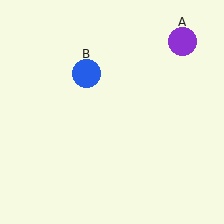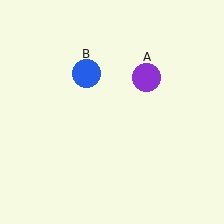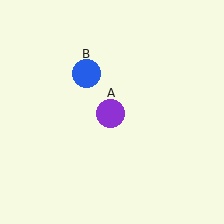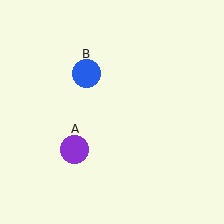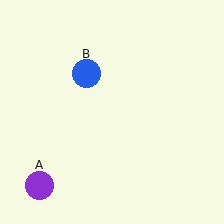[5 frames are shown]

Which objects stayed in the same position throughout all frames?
Blue circle (object B) remained stationary.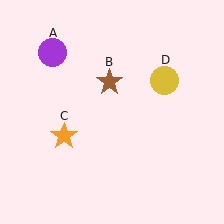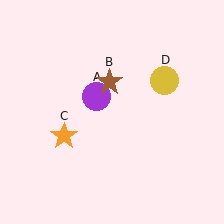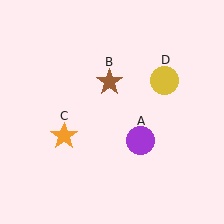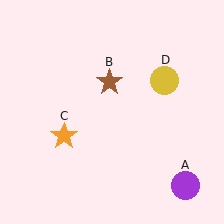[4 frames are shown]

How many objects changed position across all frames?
1 object changed position: purple circle (object A).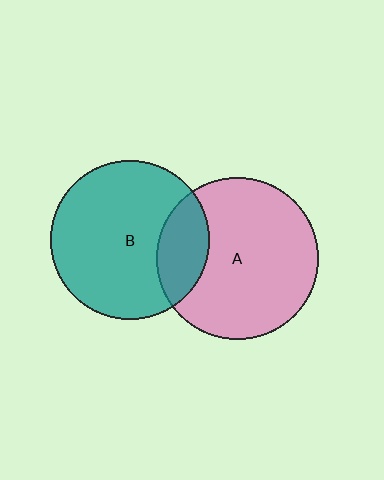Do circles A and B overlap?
Yes.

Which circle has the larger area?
Circle A (pink).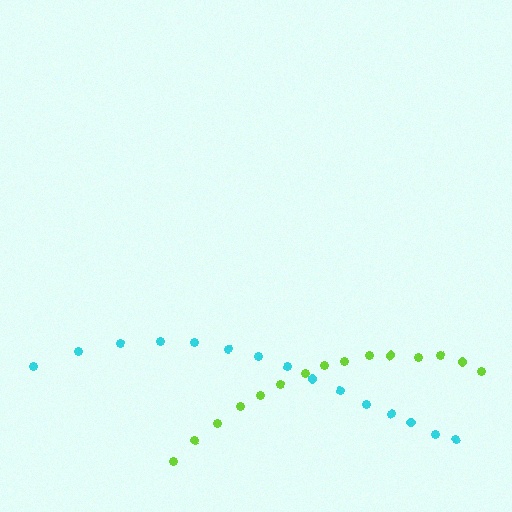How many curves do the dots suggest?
There are 2 distinct paths.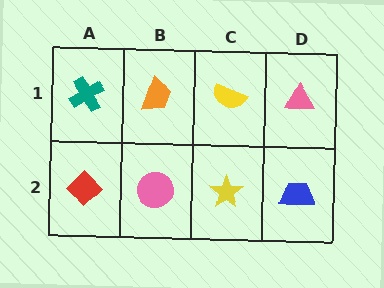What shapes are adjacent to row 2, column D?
A pink triangle (row 1, column D), a yellow star (row 2, column C).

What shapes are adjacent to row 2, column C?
A yellow semicircle (row 1, column C), a pink circle (row 2, column B), a blue trapezoid (row 2, column D).